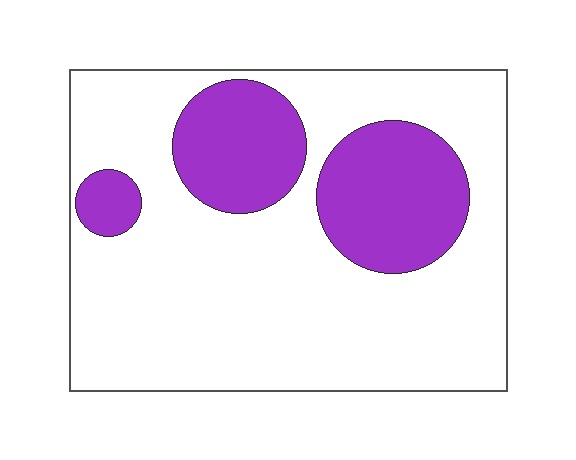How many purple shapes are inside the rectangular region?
3.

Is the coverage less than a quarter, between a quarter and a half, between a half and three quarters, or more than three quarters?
Between a quarter and a half.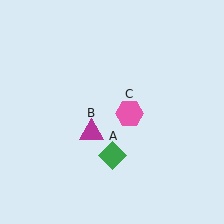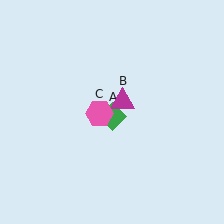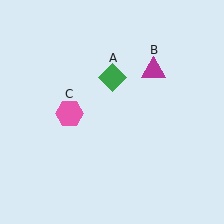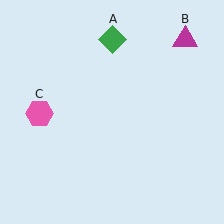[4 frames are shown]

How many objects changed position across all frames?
3 objects changed position: green diamond (object A), magenta triangle (object B), pink hexagon (object C).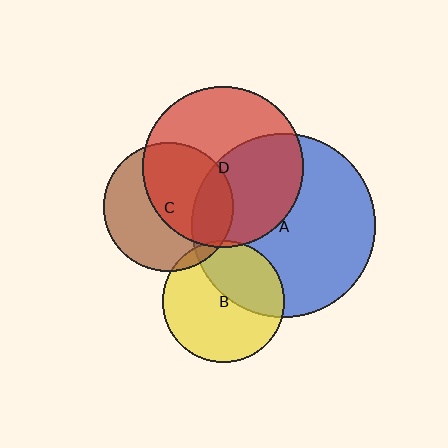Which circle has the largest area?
Circle A (blue).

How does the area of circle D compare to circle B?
Approximately 1.7 times.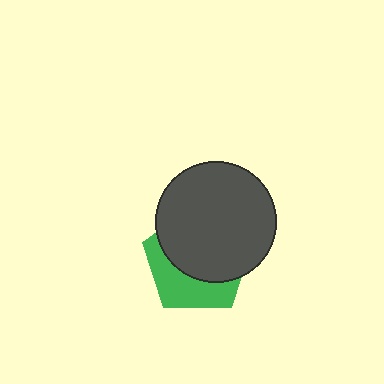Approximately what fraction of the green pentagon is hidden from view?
Roughly 62% of the green pentagon is hidden behind the dark gray circle.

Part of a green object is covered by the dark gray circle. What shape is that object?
It is a pentagon.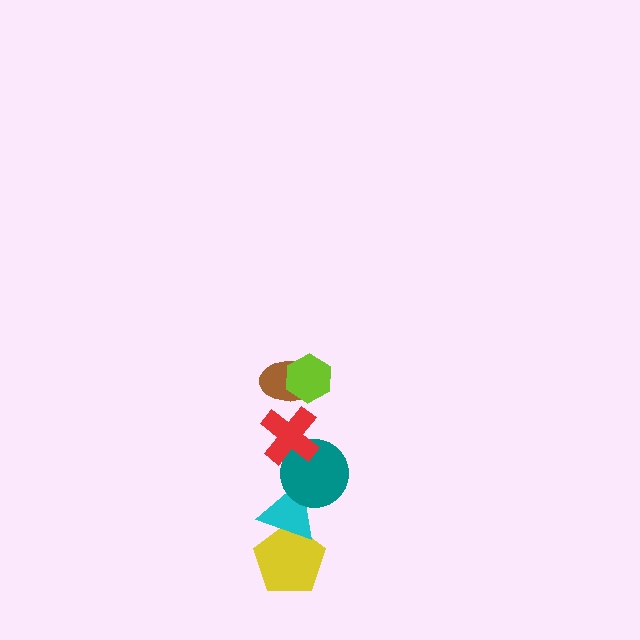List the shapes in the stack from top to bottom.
From top to bottom: the lime hexagon, the brown ellipse, the red cross, the teal circle, the cyan triangle, the yellow pentagon.